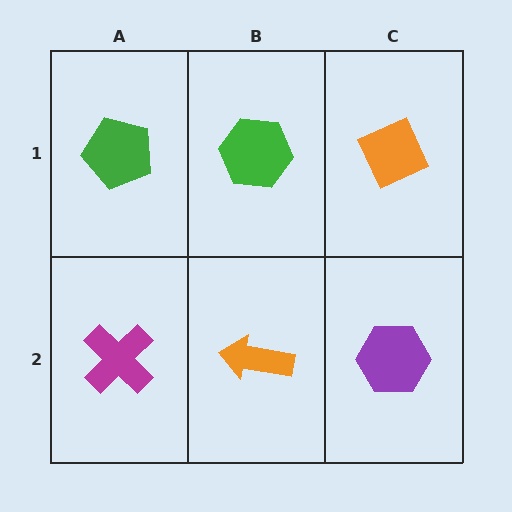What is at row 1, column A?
A green pentagon.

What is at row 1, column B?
A green hexagon.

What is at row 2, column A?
A magenta cross.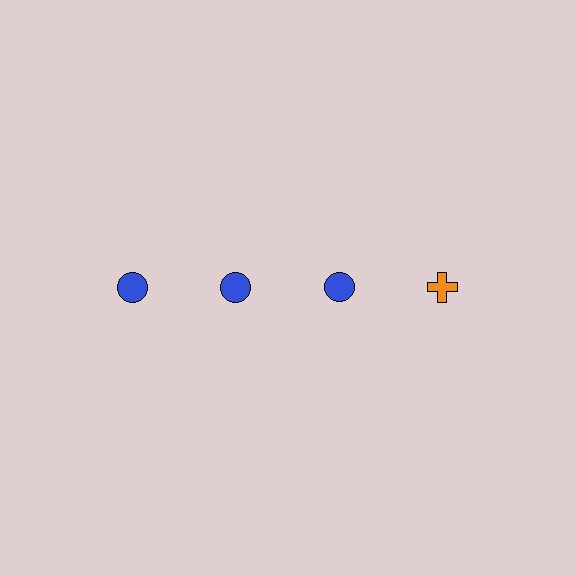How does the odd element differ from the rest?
It differs in both color (orange instead of blue) and shape (cross instead of circle).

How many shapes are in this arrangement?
There are 4 shapes arranged in a grid pattern.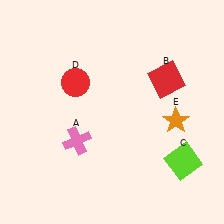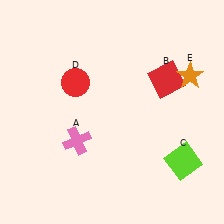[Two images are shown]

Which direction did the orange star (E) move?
The orange star (E) moved up.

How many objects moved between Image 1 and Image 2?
1 object moved between the two images.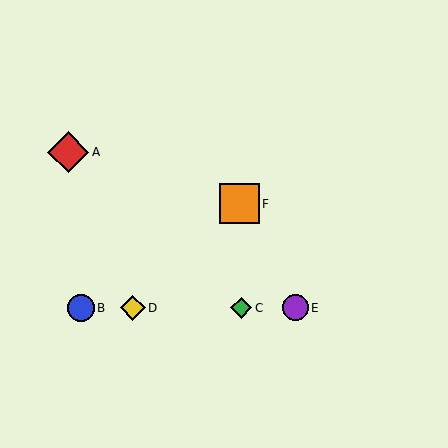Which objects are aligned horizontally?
Objects B, C, D, E are aligned horizontally.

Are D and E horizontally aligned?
Yes, both are at y≈308.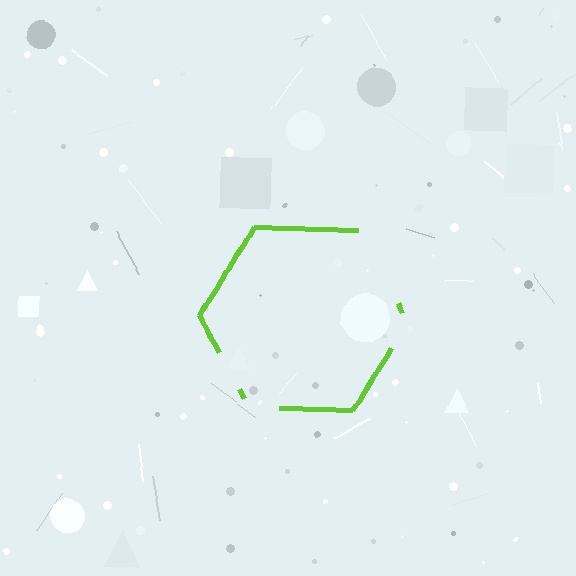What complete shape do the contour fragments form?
The contour fragments form a hexagon.